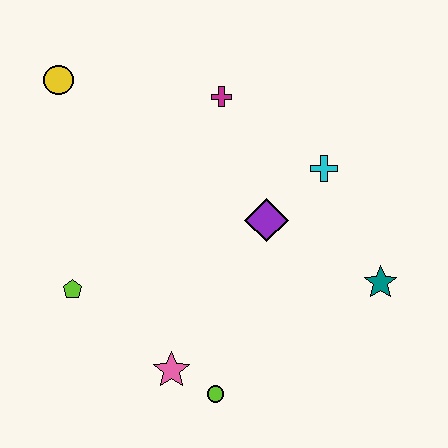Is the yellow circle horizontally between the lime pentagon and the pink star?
No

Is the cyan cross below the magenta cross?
Yes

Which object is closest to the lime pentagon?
The pink star is closest to the lime pentagon.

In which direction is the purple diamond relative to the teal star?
The purple diamond is to the left of the teal star.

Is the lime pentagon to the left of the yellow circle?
No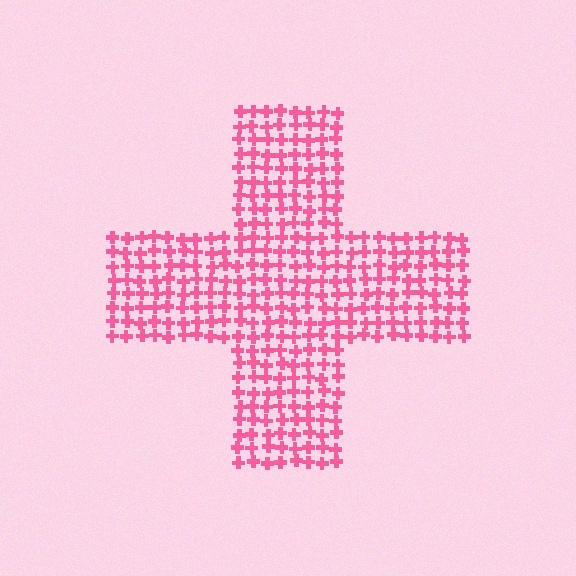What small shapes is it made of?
It is made of small crosses.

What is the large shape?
The large shape is a cross.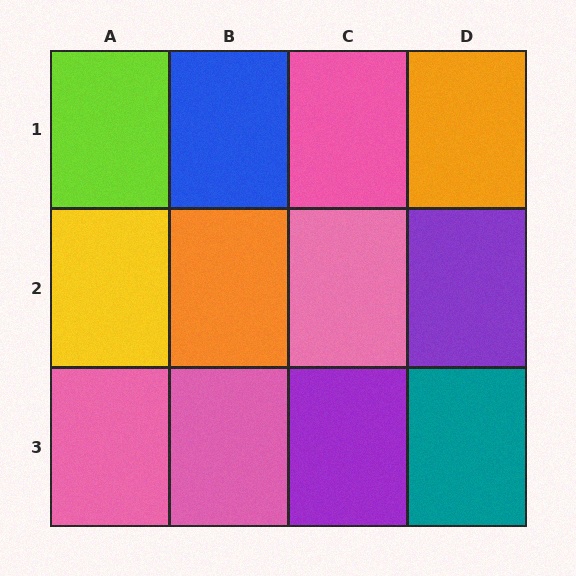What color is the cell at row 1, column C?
Pink.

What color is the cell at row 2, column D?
Purple.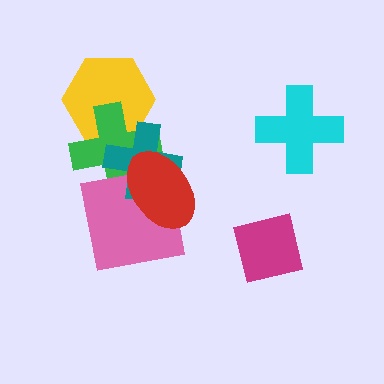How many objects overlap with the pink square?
3 objects overlap with the pink square.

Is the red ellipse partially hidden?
No, no other shape covers it.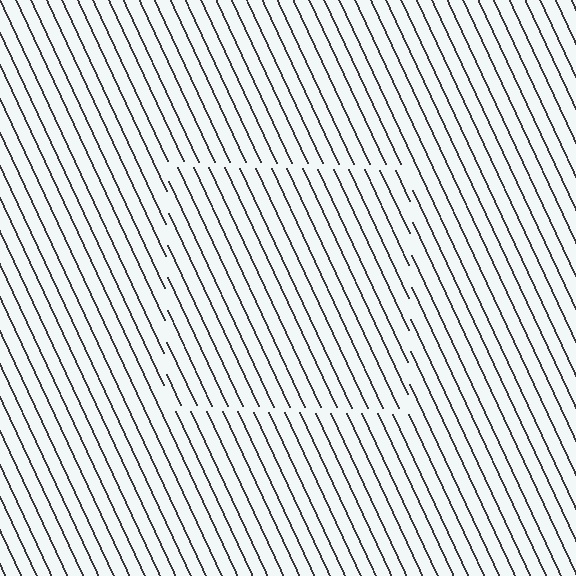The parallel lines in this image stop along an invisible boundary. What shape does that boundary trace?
An illusory square. The interior of the shape contains the same grating, shifted by half a period — the contour is defined by the phase discontinuity where line-ends from the inner and outer gratings abut.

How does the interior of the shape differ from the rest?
The interior of the shape contains the same grating, shifted by half a period — the contour is defined by the phase discontinuity where line-ends from the inner and outer gratings abut.